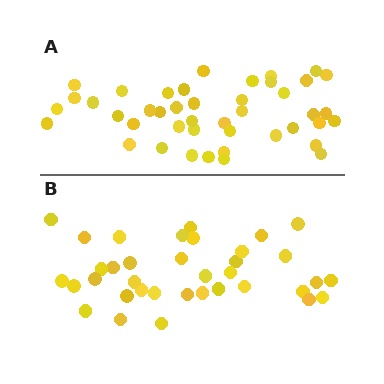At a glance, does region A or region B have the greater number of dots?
Region A (the top region) has more dots.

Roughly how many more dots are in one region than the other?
Region A has roughly 8 or so more dots than region B.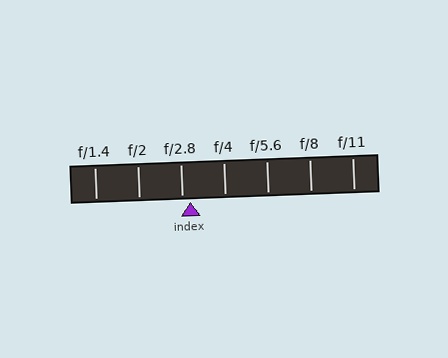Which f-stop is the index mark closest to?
The index mark is closest to f/2.8.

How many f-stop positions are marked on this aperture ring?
There are 7 f-stop positions marked.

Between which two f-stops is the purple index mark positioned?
The index mark is between f/2.8 and f/4.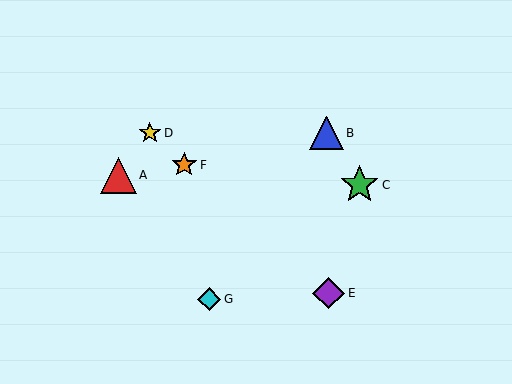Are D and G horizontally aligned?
No, D is at y≈133 and G is at y≈299.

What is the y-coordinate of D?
Object D is at y≈133.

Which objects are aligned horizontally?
Objects B, D are aligned horizontally.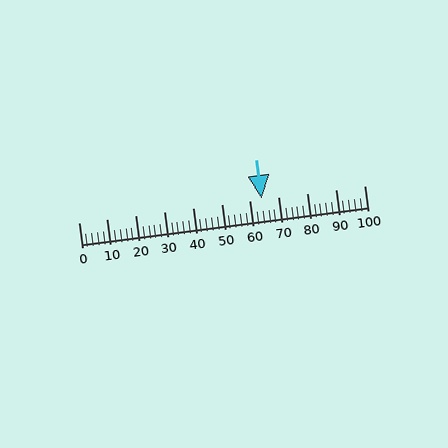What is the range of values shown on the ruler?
The ruler shows values from 0 to 100.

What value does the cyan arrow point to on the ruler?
The cyan arrow points to approximately 64.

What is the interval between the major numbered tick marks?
The major tick marks are spaced 10 units apart.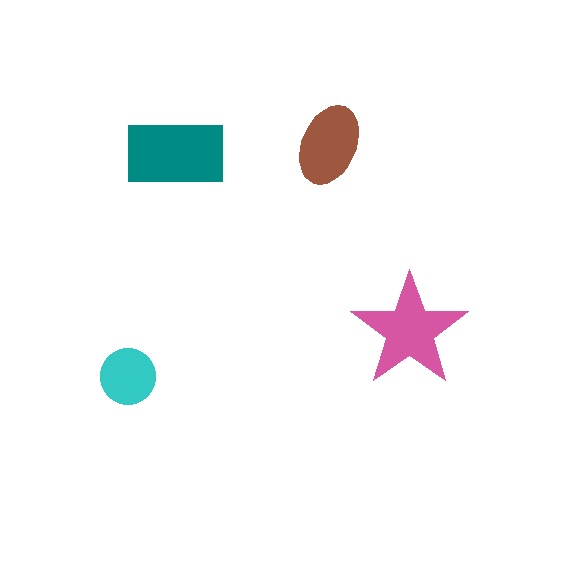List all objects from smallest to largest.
The cyan circle, the brown ellipse, the pink star, the teal rectangle.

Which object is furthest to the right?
The pink star is rightmost.